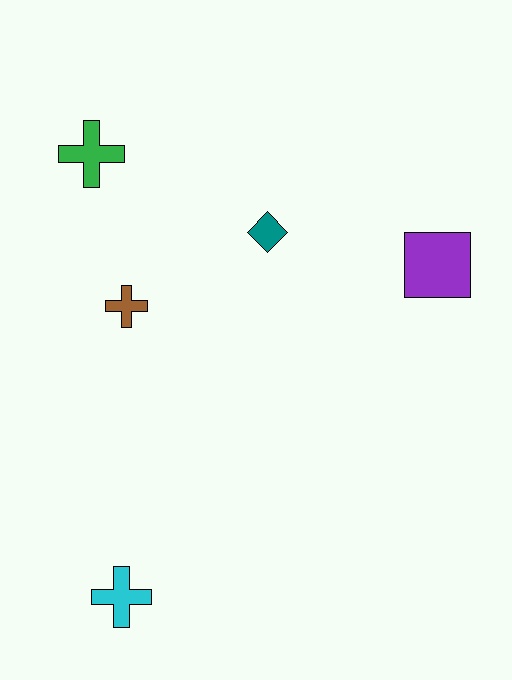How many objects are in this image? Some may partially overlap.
There are 5 objects.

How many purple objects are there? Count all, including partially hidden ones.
There is 1 purple object.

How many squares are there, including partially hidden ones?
There is 1 square.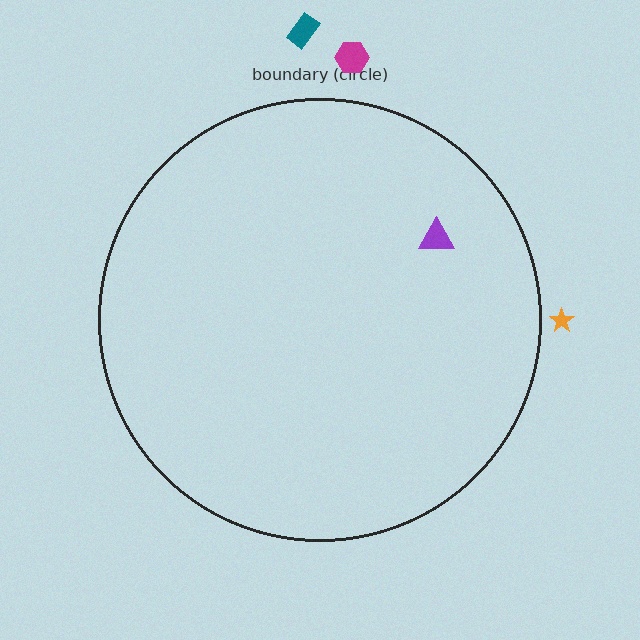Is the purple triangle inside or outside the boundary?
Inside.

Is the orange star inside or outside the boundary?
Outside.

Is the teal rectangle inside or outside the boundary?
Outside.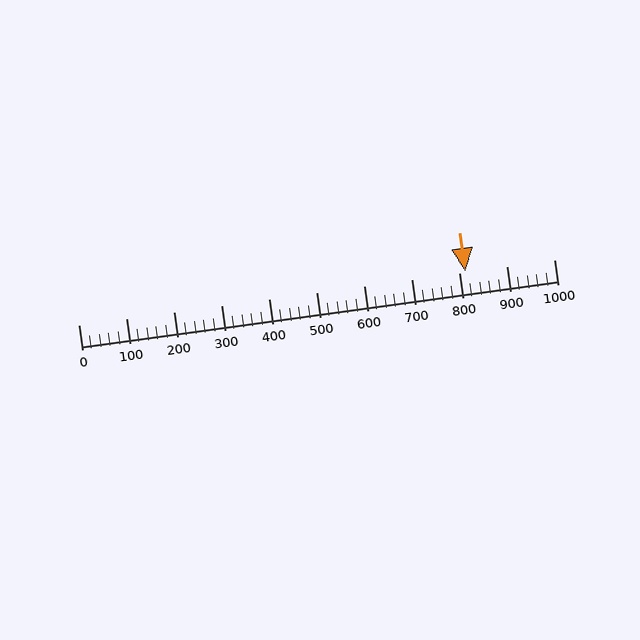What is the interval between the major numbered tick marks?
The major tick marks are spaced 100 units apart.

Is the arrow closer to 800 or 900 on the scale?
The arrow is closer to 800.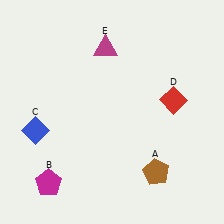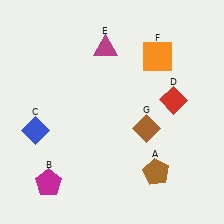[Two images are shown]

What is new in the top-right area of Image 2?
An orange square (F) was added in the top-right area of Image 2.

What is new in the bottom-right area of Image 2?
A brown diamond (G) was added in the bottom-right area of Image 2.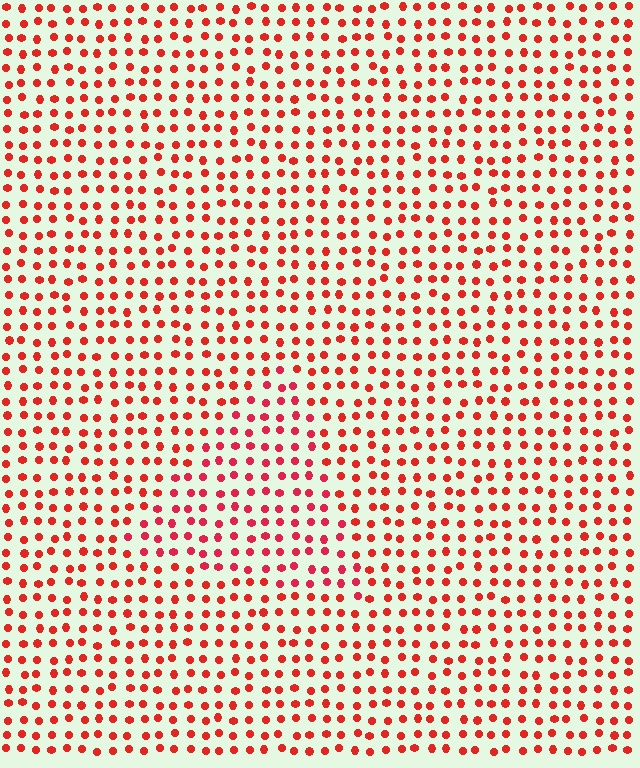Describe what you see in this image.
The image is filled with small red elements in a uniform arrangement. A triangle-shaped region is visible where the elements are tinted to a slightly different hue, forming a subtle color boundary.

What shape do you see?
I see a triangle.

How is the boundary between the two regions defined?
The boundary is defined purely by a slight shift in hue (about 14 degrees). Spacing, size, and orientation are identical on both sides.